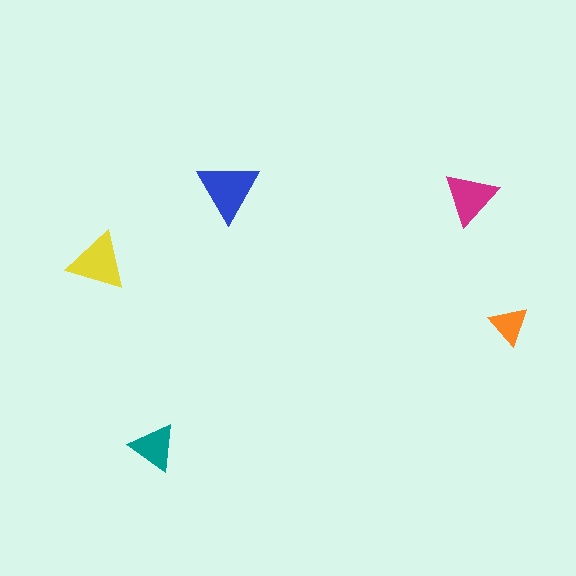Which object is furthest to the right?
The orange triangle is rightmost.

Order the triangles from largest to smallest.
the blue one, the yellow one, the magenta one, the teal one, the orange one.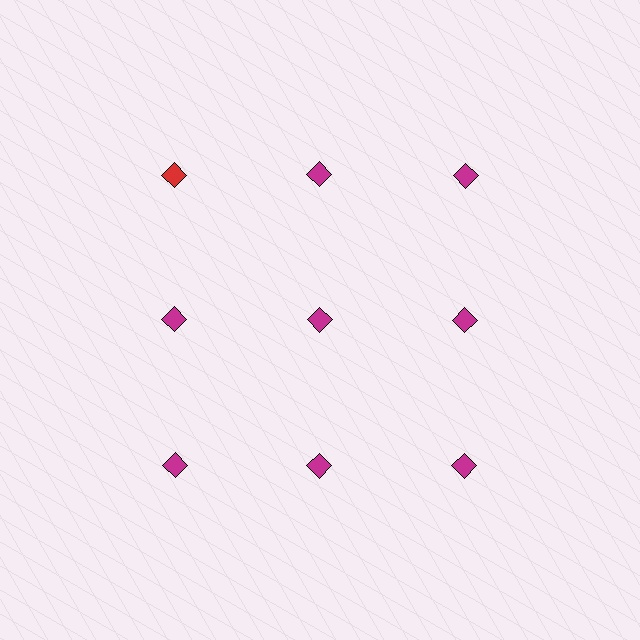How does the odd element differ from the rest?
It has a different color: red instead of magenta.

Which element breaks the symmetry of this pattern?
The red diamond in the top row, leftmost column breaks the symmetry. All other shapes are magenta diamonds.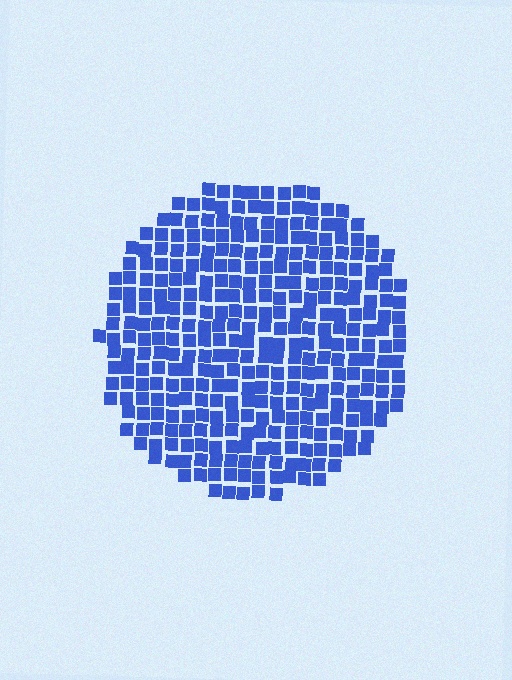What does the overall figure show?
The overall figure shows a circle.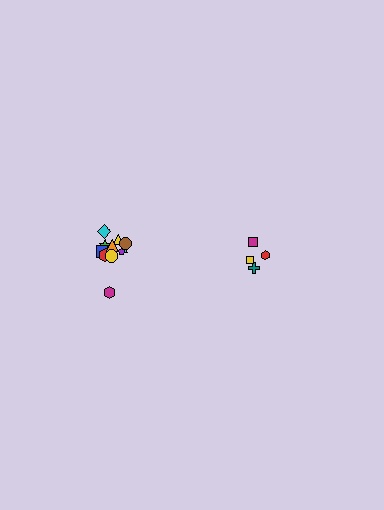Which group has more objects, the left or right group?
The left group.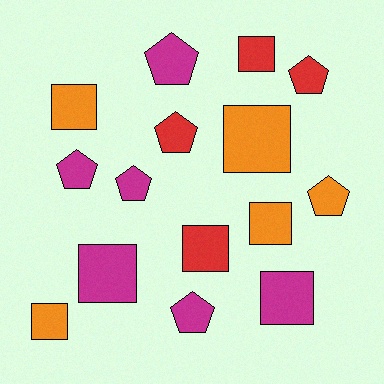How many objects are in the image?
There are 15 objects.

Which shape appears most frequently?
Square, with 8 objects.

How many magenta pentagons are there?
There are 4 magenta pentagons.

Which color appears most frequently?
Magenta, with 6 objects.